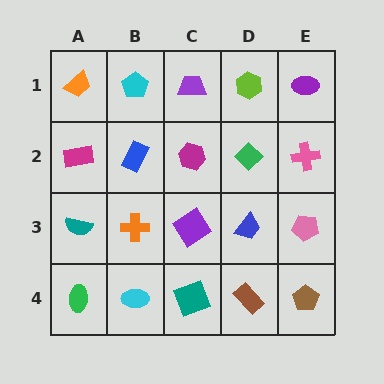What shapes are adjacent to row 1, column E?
A pink cross (row 2, column E), a lime hexagon (row 1, column D).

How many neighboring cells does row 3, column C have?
4.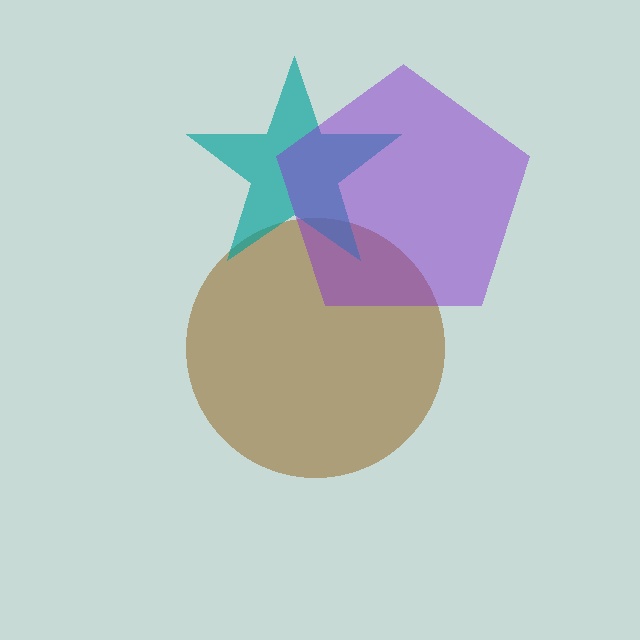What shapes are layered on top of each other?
The layered shapes are: a brown circle, a teal star, a purple pentagon.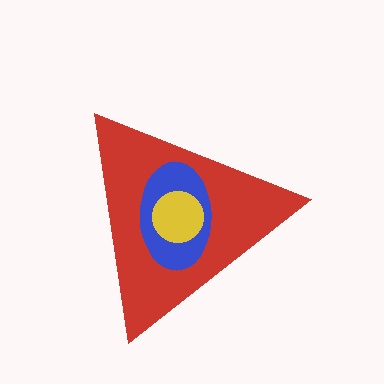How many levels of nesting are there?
3.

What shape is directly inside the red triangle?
The blue ellipse.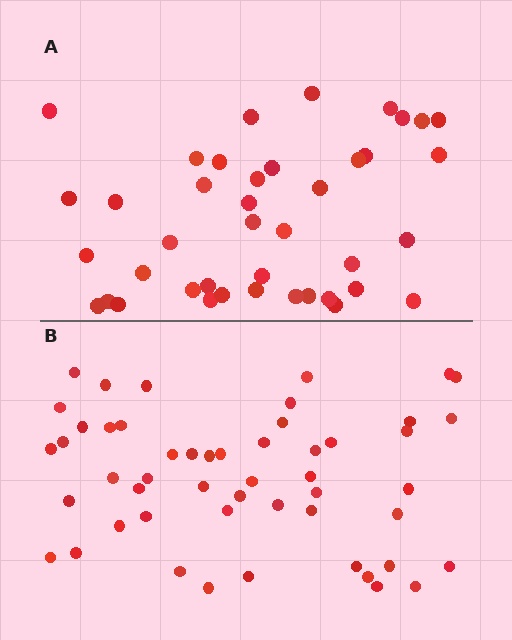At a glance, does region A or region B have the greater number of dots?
Region B (the bottom region) has more dots.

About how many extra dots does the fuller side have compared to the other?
Region B has roughly 10 or so more dots than region A.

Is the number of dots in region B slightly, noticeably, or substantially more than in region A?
Region B has only slightly more — the two regions are fairly close. The ratio is roughly 1.2 to 1.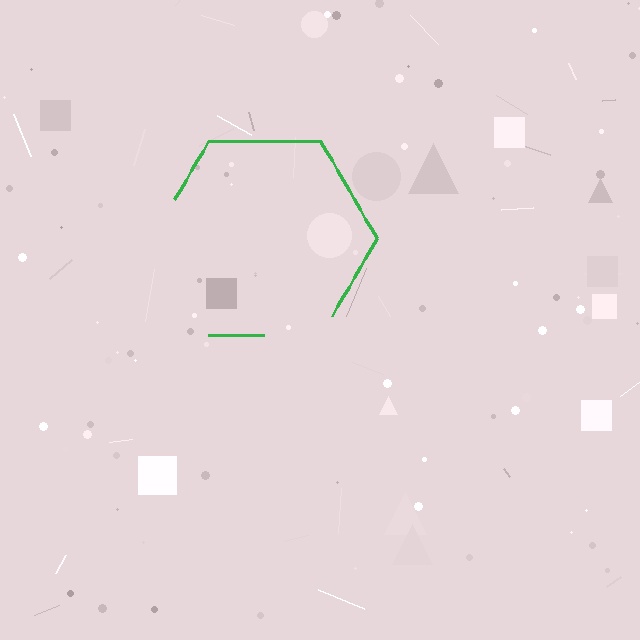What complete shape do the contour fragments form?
The contour fragments form a hexagon.